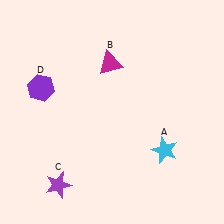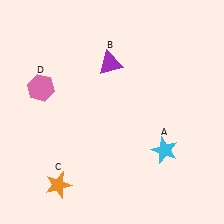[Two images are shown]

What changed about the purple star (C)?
In Image 1, C is purple. In Image 2, it changed to orange.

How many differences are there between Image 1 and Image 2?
There are 3 differences between the two images.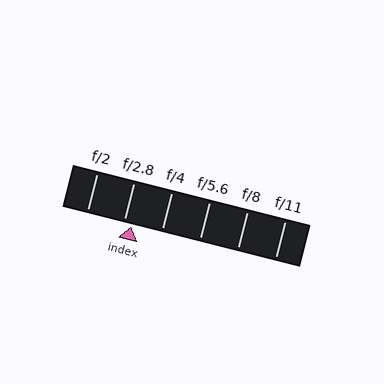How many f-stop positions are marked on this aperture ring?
There are 6 f-stop positions marked.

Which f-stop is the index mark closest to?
The index mark is closest to f/2.8.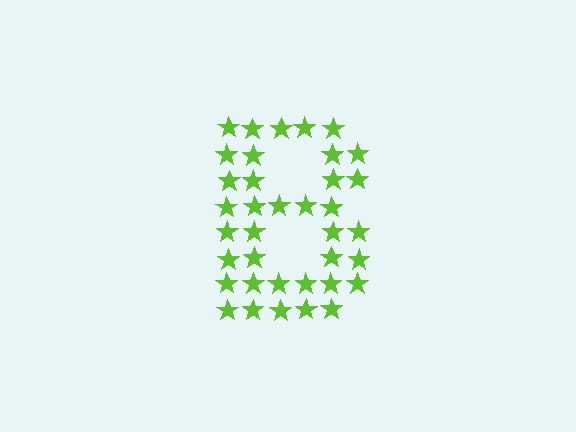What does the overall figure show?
The overall figure shows the letter B.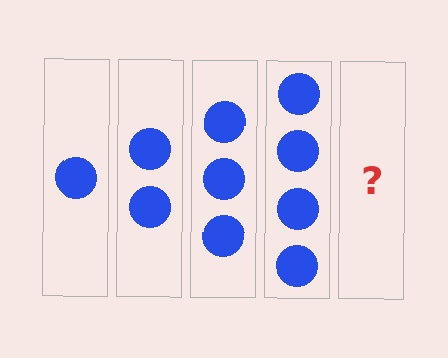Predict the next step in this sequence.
The next step is 5 circles.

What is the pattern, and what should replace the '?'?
The pattern is that each step adds one more circle. The '?' should be 5 circles.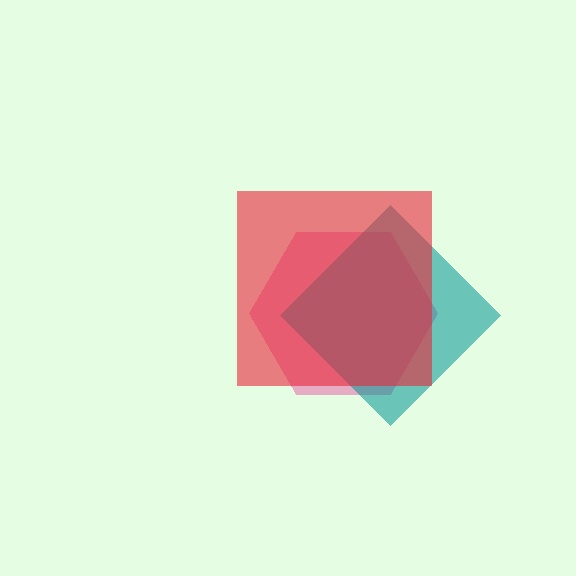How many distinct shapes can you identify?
There are 3 distinct shapes: a pink hexagon, a teal diamond, a red square.